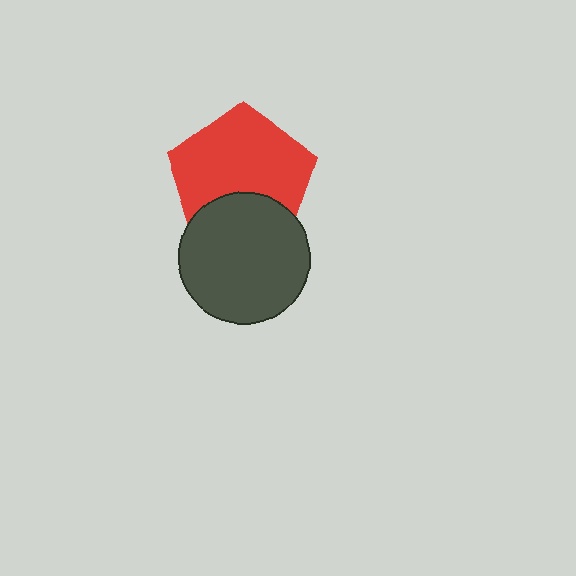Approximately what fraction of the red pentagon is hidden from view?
Roughly 30% of the red pentagon is hidden behind the dark gray circle.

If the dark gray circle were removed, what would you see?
You would see the complete red pentagon.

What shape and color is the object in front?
The object in front is a dark gray circle.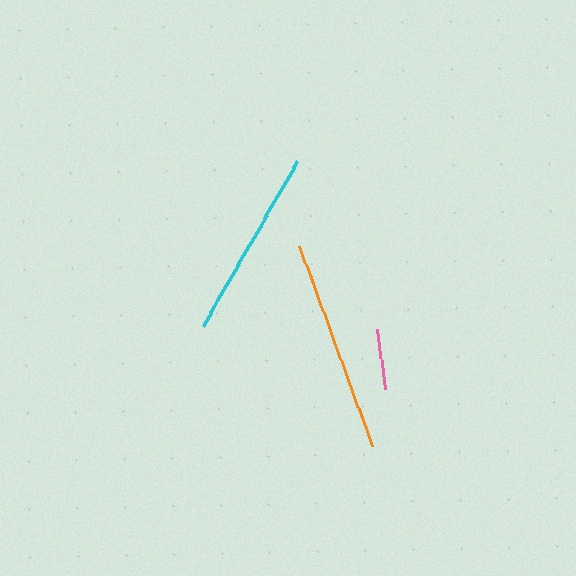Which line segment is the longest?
The orange line is the longest at approximately 214 pixels.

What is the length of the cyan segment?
The cyan segment is approximately 190 pixels long.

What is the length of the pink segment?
The pink segment is approximately 60 pixels long.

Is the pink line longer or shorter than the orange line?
The orange line is longer than the pink line.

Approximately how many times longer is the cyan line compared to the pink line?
The cyan line is approximately 3.2 times the length of the pink line.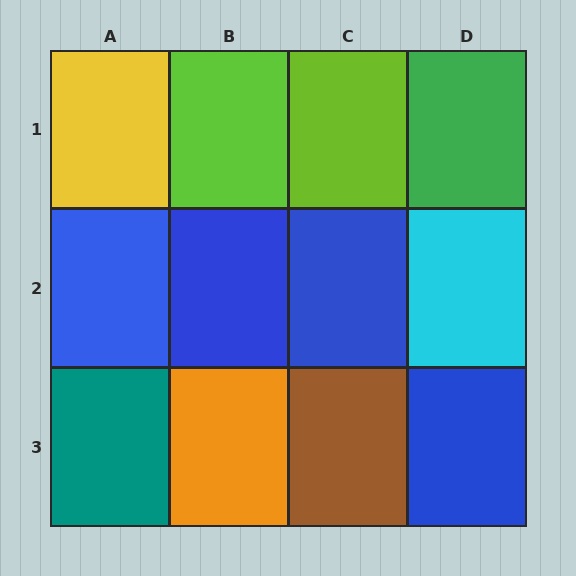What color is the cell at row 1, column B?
Lime.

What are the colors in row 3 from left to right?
Teal, orange, brown, blue.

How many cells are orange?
1 cell is orange.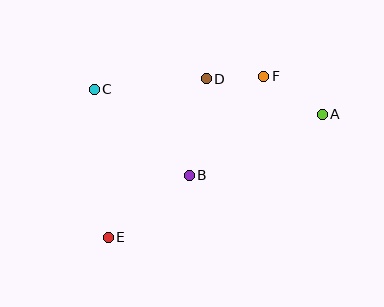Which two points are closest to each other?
Points D and F are closest to each other.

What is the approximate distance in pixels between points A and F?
The distance between A and F is approximately 69 pixels.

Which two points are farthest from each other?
Points A and E are farthest from each other.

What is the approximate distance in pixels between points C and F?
The distance between C and F is approximately 170 pixels.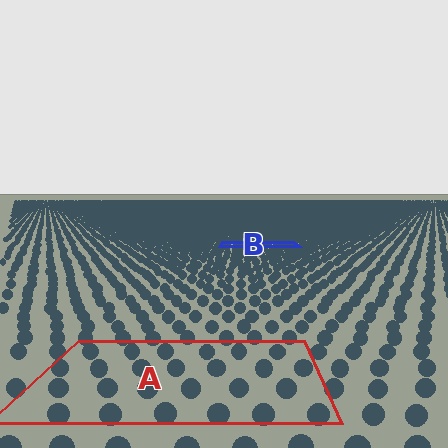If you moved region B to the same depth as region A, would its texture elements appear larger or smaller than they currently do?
They would appear larger. At a closer depth, the same texture elements are projected at a bigger on-screen size.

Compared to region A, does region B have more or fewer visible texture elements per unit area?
Region B has more texture elements per unit area — they are packed more densely because it is farther away.